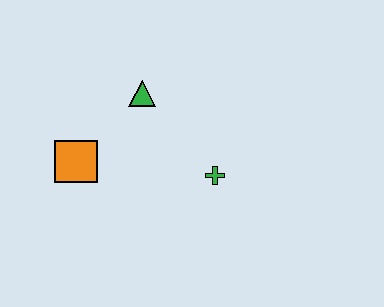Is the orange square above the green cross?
Yes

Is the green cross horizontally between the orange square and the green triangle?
No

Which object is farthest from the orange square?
The green cross is farthest from the orange square.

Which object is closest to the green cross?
The green triangle is closest to the green cross.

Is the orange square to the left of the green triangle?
Yes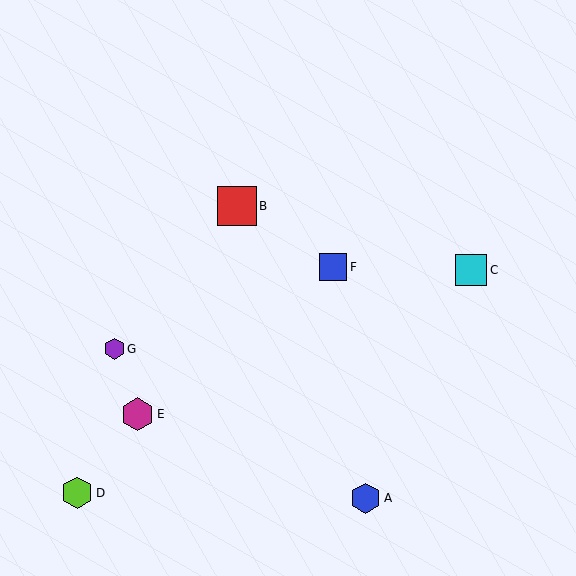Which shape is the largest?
The red square (labeled B) is the largest.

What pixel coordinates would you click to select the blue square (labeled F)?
Click at (333, 267) to select the blue square F.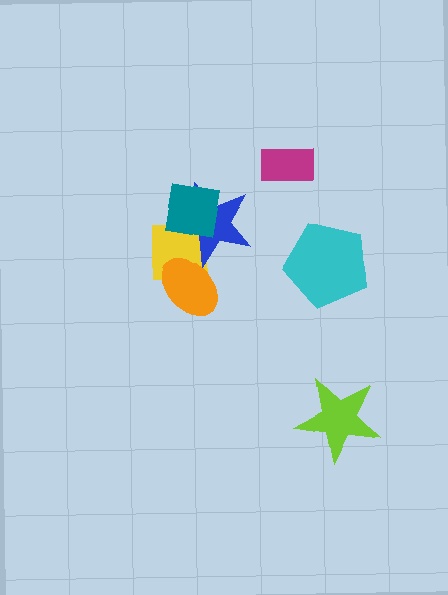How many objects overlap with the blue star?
3 objects overlap with the blue star.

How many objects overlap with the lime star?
0 objects overlap with the lime star.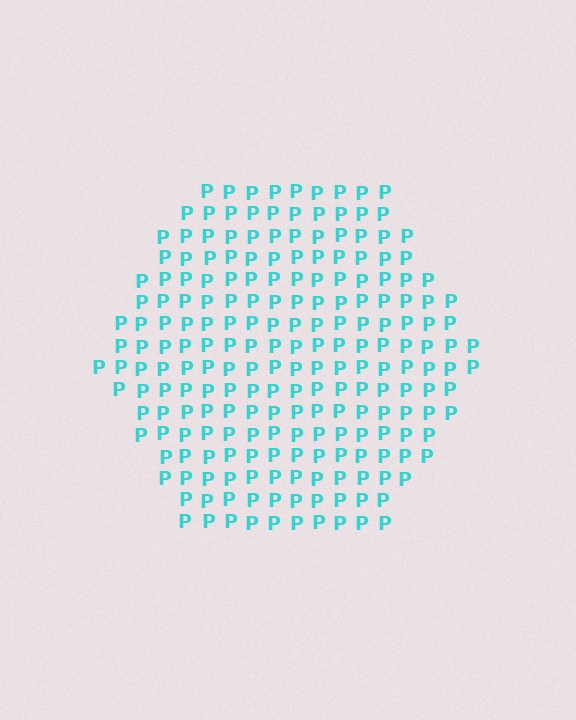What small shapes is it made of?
It is made of small letter P's.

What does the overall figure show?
The overall figure shows a hexagon.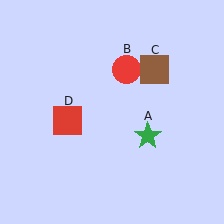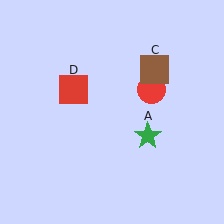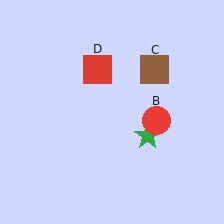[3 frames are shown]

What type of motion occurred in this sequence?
The red circle (object B), red square (object D) rotated clockwise around the center of the scene.